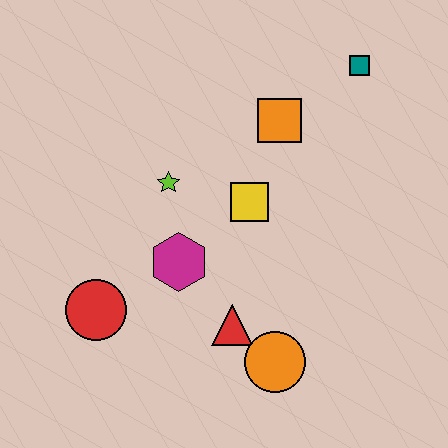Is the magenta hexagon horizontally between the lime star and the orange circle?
Yes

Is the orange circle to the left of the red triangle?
No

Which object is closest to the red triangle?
The orange circle is closest to the red triangle.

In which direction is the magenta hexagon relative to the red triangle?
The magenta hexagon is above the red triangle.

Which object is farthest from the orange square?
The red circle is farthest from the orange square.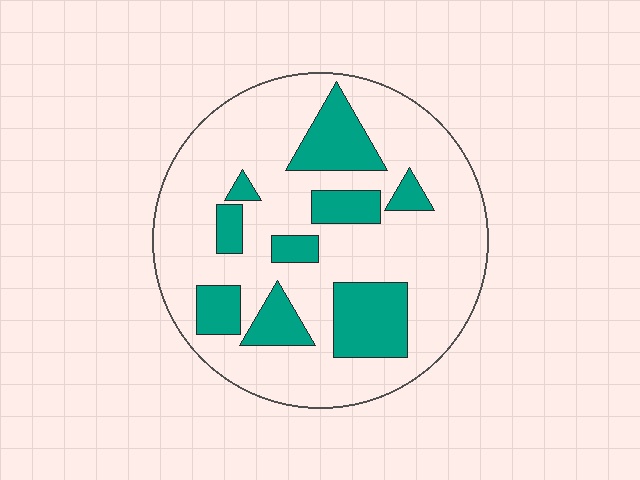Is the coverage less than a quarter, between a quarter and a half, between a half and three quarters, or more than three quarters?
Less than a quarter.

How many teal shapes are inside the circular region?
9.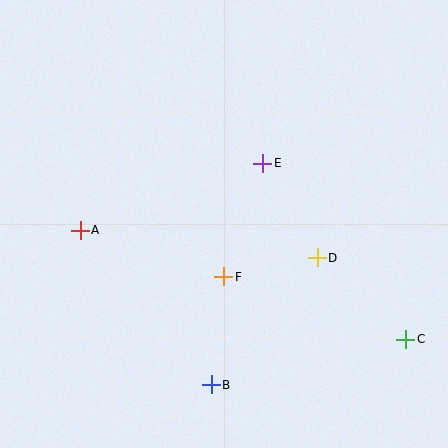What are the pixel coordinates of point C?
Point C is at (406, 339).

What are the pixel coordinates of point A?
Point A is at (80, 230).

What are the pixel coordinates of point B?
Point B is at (211, 385).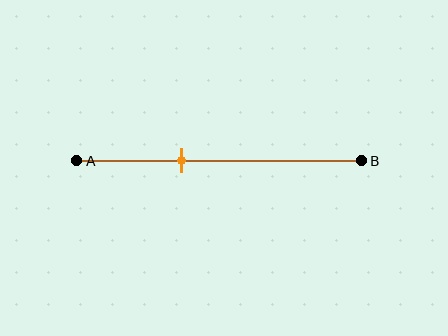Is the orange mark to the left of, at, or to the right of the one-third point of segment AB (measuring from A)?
The orange mark is to the right of the one-third point of segment AB.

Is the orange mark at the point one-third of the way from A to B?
No, the mark is at about 35% from A, not at the 33% one-third point.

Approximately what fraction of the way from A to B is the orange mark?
The orange mark is approximately 35% of the way from A to B.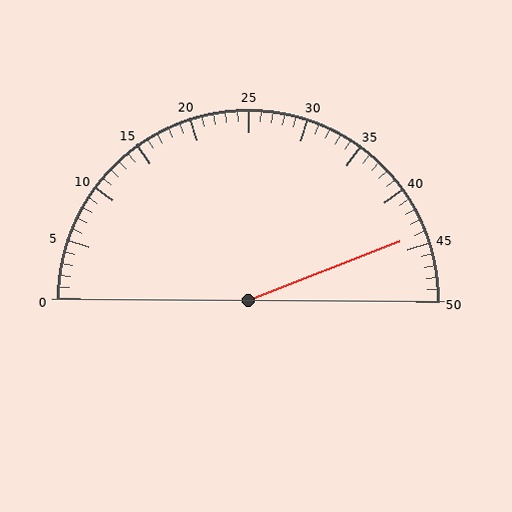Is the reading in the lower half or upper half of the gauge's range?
The reading is in the upper half of the range (0 to 50).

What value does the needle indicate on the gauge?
The needle indicates approximately 44.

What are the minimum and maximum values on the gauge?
The gauge ranges from 0 to 50.